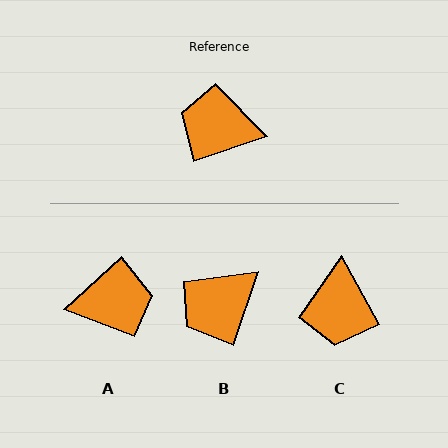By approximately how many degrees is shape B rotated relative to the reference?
Approximately 53 degrees counter-clockwise.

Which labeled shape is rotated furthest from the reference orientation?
A, about 156 degrees away.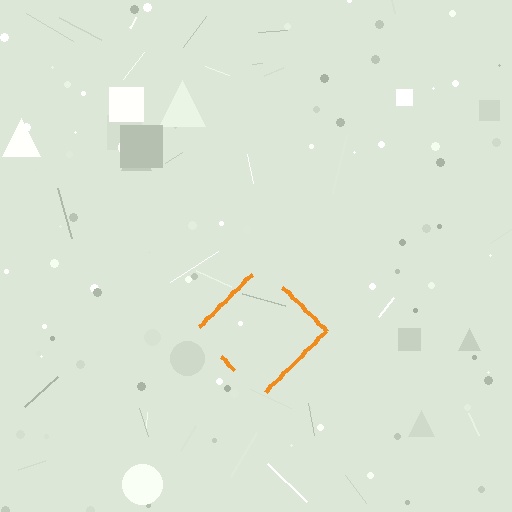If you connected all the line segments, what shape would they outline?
They would outline a diamond.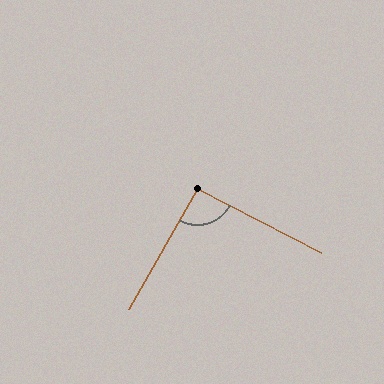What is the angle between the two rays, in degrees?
Approximately 92 degrees.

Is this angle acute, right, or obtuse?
It is approximately a right angle.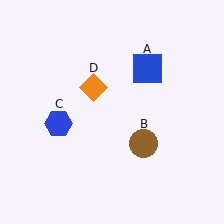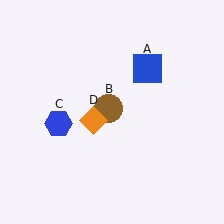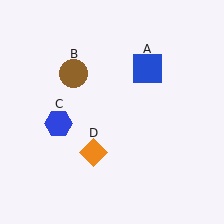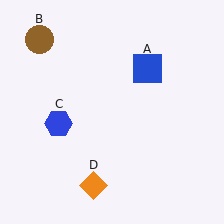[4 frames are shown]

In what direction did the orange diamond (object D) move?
The orange diamond (object D) moved down.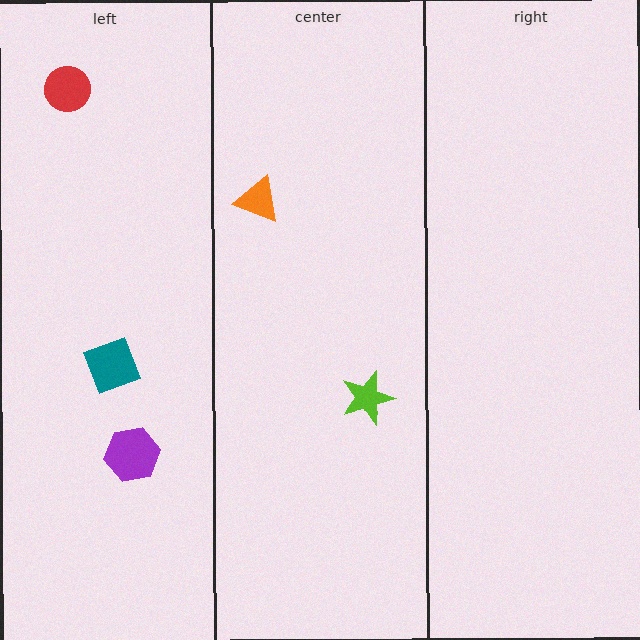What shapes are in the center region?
The lime star, the orange triangle.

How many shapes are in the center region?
2.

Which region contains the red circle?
The left region.